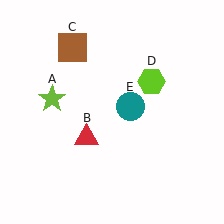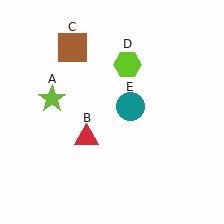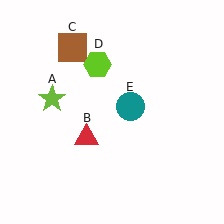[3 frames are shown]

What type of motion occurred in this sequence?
The lime hexagon (object D) rotated counterclockwise around the center of the scene.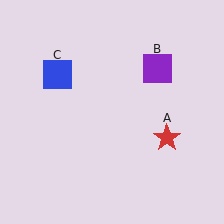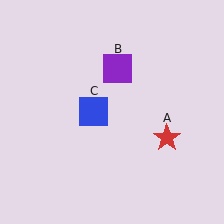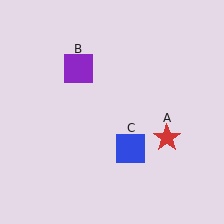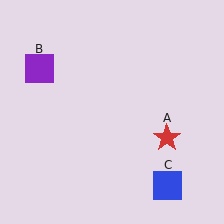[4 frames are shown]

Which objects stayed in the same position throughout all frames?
Red star (object A) remained stationary.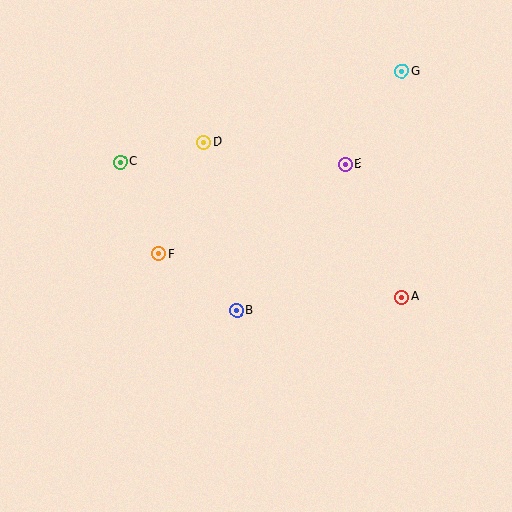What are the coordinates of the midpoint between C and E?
The midpoint between C and E is at (233, 163).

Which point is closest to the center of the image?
Point B at (237, 311) is closest to the center.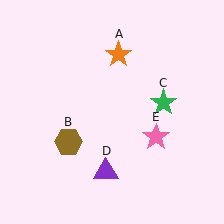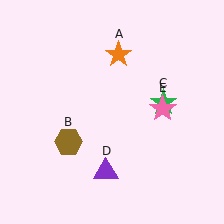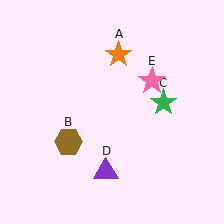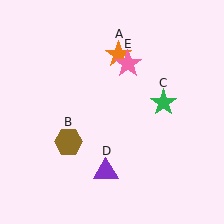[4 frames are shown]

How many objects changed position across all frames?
1 object changed position: pink star (object E).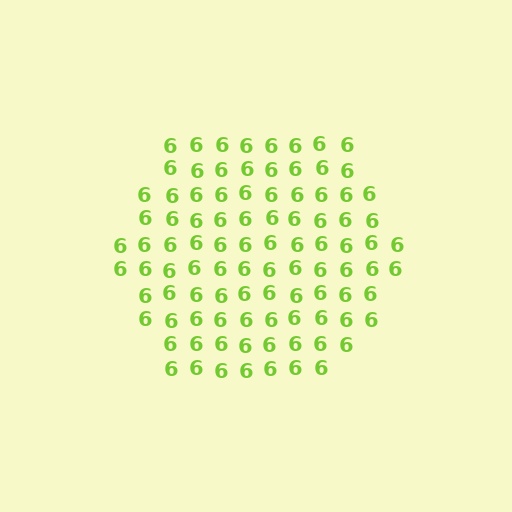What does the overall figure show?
The overall figure shows a hexagon.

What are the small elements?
The small elements are digit 6's.